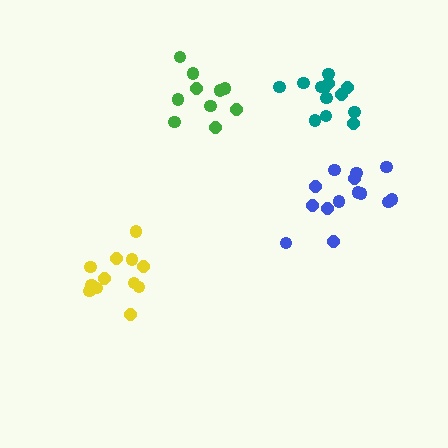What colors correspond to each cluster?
The clusters are colored: yellow, green, teal, blue.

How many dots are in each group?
Group 1: 12 dots, Group 2: 10 dots, Group 3: 13 dots, Group 4: 14 dots (49 total).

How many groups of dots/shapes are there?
There are 4 groups.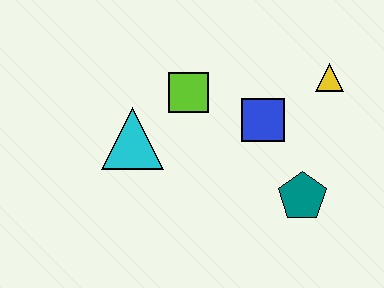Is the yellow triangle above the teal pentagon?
Yes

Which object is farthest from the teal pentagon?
The cyan triangle is farthest from the teal pentagon.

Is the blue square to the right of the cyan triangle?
Yes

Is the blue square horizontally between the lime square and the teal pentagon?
Yes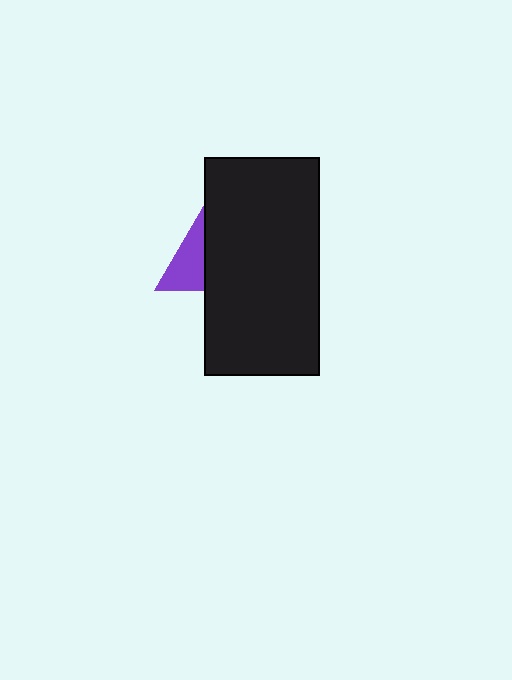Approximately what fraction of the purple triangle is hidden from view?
Roughly 61% of the purple triangle is hidden behind the black rectangle.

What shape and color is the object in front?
The object in front is a black rectangle.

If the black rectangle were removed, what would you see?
You would see the complete purple triangle.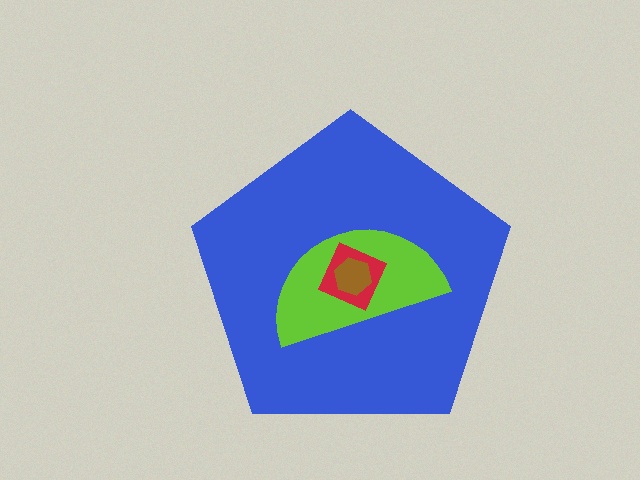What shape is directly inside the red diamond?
The brown hexagon.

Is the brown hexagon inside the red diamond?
Yes.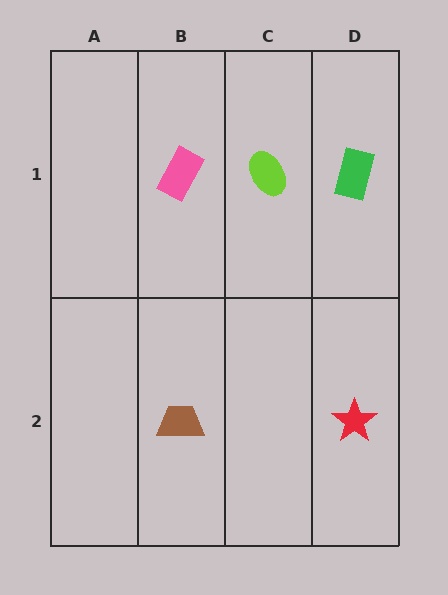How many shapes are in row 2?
2 shapes.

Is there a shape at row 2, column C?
No, that cell is empty.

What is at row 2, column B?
A brown trapezoid.